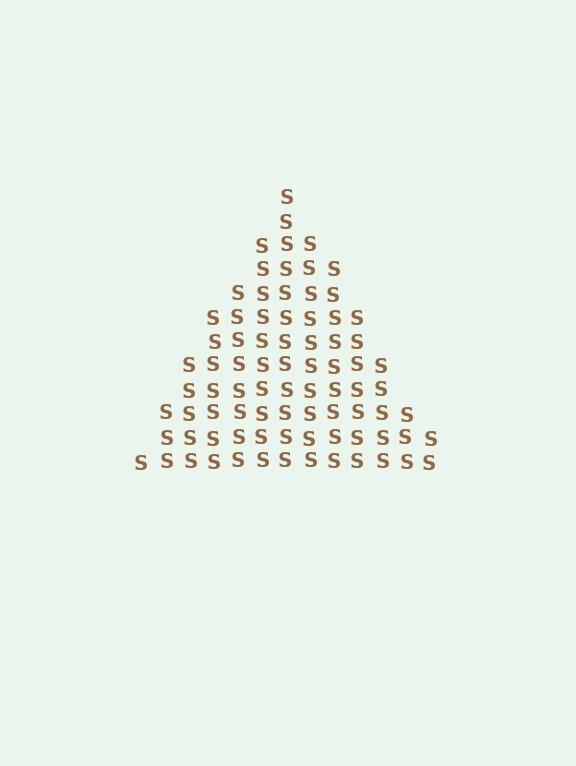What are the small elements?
The small elements are letter S's.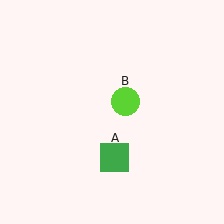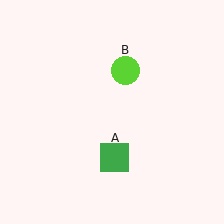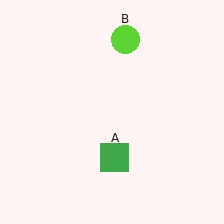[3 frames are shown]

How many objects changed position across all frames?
1 object changed position: lime circle (object B).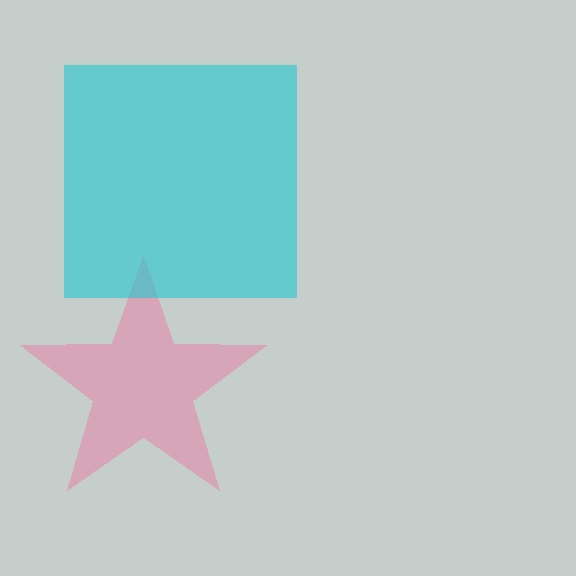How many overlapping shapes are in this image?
There are 2 overlapping shapes in the image.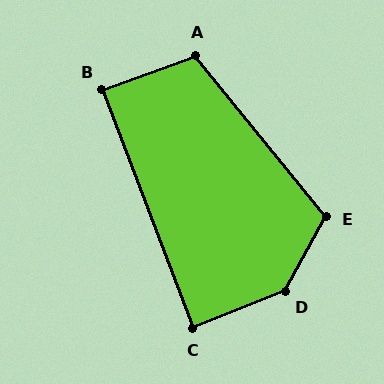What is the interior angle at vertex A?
Approximately 109 degrees (obtuse).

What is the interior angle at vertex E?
Approximately 112 degrees (obtuse).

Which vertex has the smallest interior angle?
B, at approximately 89 degrees.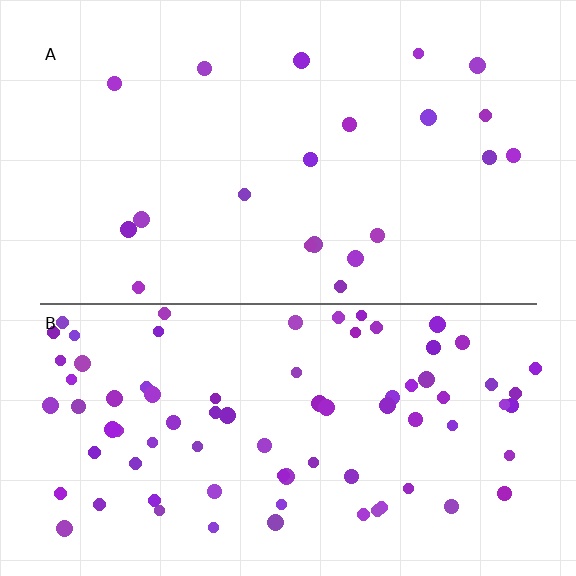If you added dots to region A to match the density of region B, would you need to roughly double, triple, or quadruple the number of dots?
Approximately quadruple.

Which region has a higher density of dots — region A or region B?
B (the bottom).